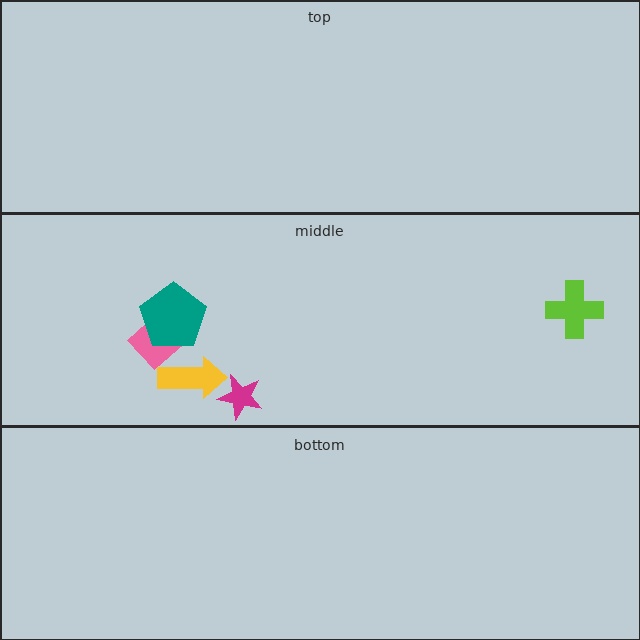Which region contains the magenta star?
The middle region.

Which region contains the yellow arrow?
The middle region.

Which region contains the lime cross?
The middle region.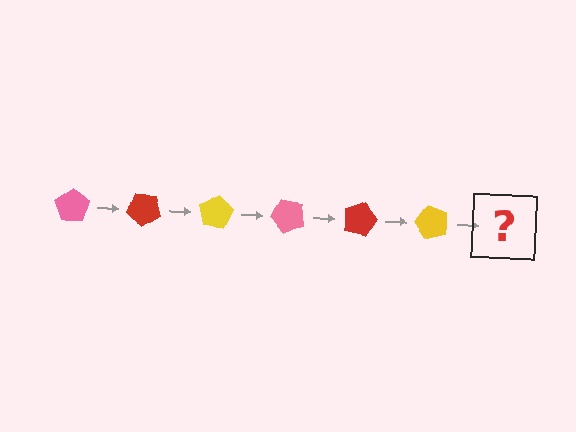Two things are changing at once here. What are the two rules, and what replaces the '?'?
The two rules are that it rotates 40 degrees each step and the color cycles through pink, red, and yellow. The '?' should be a pink pentagon, rotated 240 degrees from the start.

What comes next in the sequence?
The next element should be a pink pentagon, rotated 240 degrees from the start.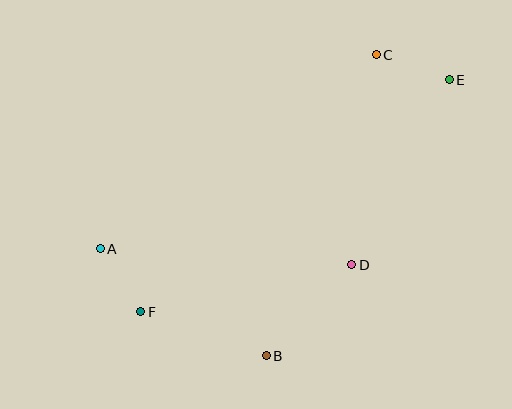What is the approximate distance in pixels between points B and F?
The distance between B and F is approximately 133 pixels.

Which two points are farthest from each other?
Points A and E are farthest from each other.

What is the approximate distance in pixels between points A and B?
The distance between A and B is approximately 197 pixels.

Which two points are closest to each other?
Points A and F are closest to each other.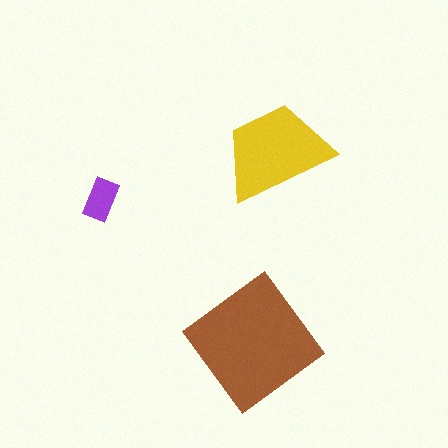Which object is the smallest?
The purple rectangle.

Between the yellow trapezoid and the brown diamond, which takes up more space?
The brown diamond.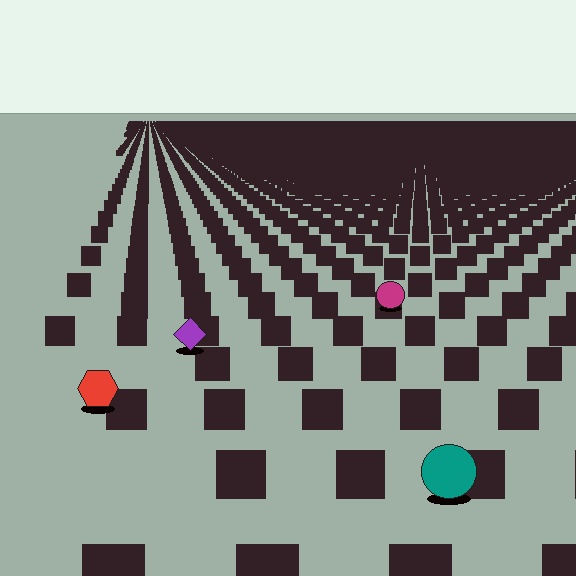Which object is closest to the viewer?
The teal circle is closest. The texture marks near it are larger and more spread out.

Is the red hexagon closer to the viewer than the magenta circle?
Yes. The red hexagon is closer — you can tell from the texture gradient: the ground texture is coarser near it.